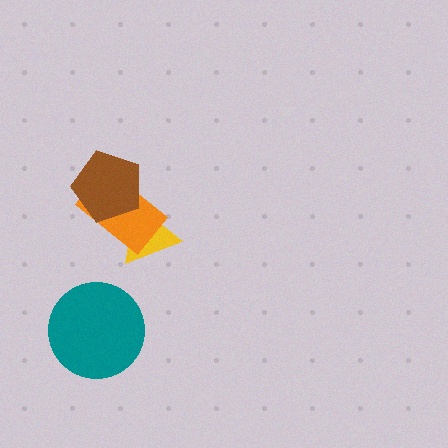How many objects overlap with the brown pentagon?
2 objects overlap with the brown pentagon.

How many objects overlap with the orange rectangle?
2 objects overlap with the orange rectangle.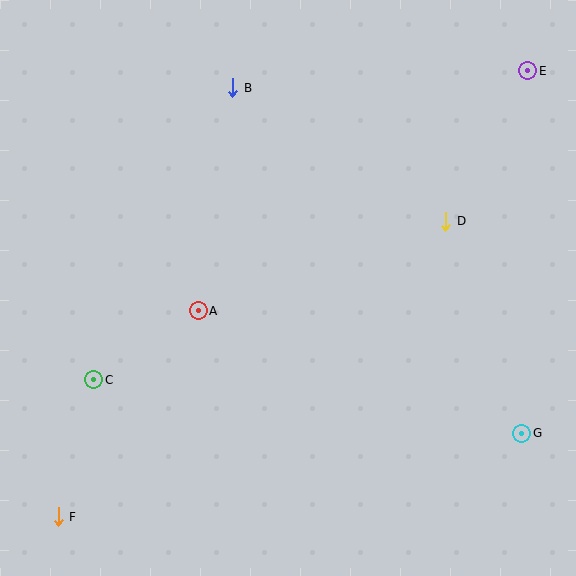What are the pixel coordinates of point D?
Point D is at (446, 221).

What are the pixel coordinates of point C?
Point C is at (94, 380).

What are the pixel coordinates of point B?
Point B is at (233, 88).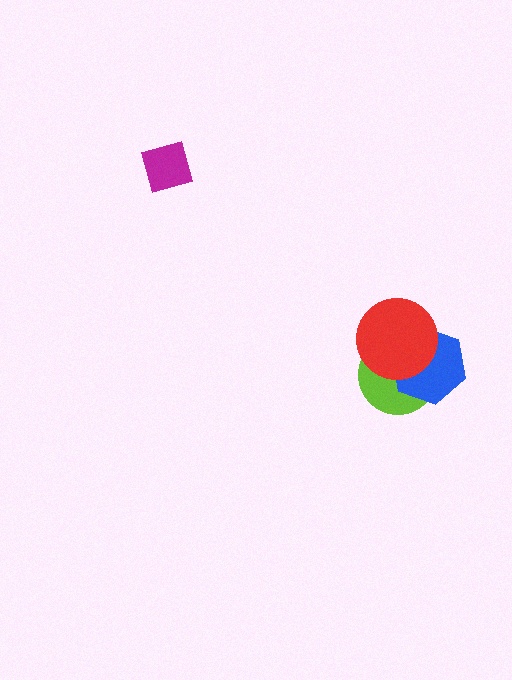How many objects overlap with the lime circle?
2 objects overlap with the lime circle.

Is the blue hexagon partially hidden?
Yes, it is partially covered by another shape.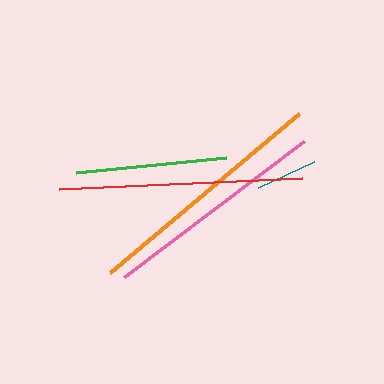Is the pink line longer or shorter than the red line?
The red line is longer than the pink line.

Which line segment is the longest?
The orange line is the longest at approximately 248 pixels.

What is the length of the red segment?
The red segment is approximately 244 pixels long.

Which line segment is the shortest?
The teal line is the shortest at approximately 62 pixels.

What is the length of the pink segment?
The pink segment is approximately 225 pixels long.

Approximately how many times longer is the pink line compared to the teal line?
The pink line is approximately 3.6 times the length of the teal line.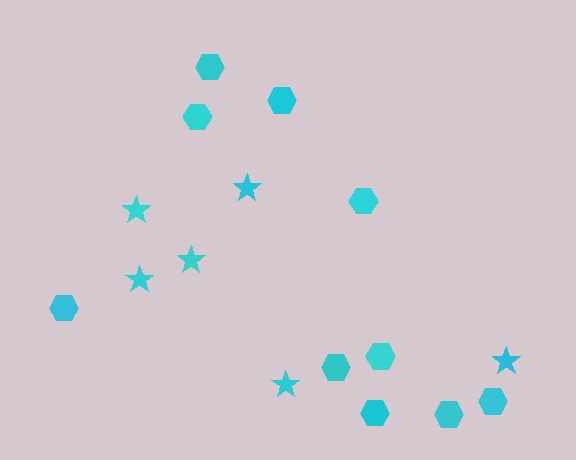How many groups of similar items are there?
There are 2 groups: one group of stars (6) and one group of hexagons (10).